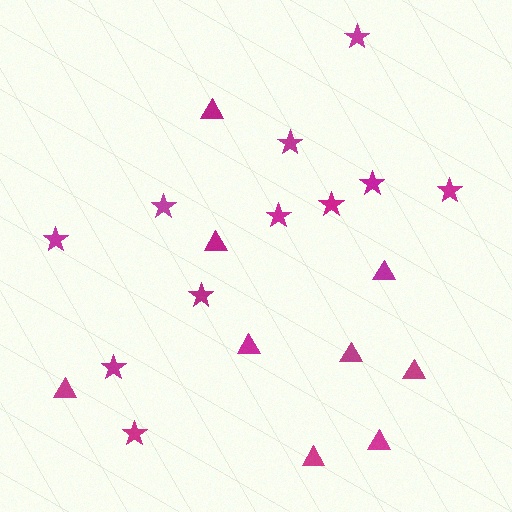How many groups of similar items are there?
There are 2 groups: one group of stars (11) and one group of triangles (9).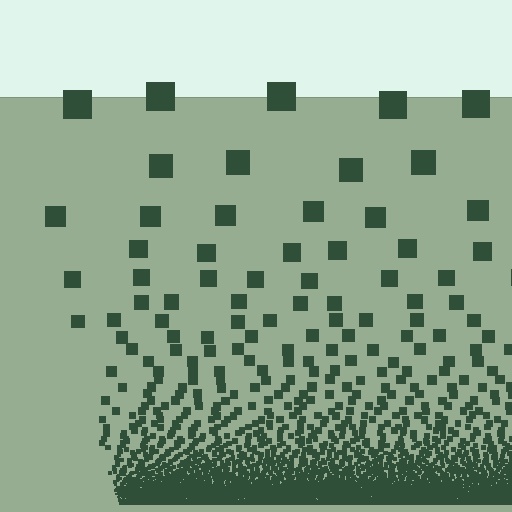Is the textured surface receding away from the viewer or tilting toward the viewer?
The surface appears to tilt toward the viewer. Texture elements get larger and sparser toward the top.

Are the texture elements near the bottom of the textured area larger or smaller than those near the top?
Smaller. The gradient is inverted — elements near the bottom are smaller and denser.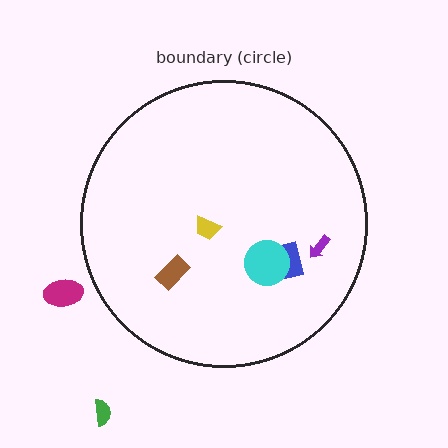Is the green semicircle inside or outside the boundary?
Outside.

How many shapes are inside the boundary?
5 inside, 2 outside.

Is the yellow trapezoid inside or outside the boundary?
Inside.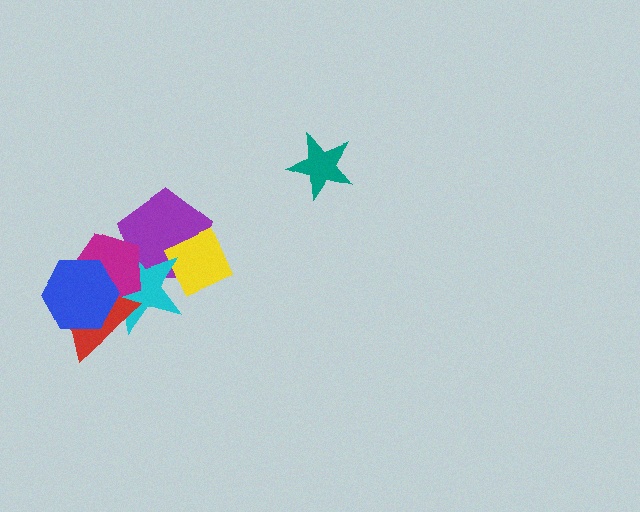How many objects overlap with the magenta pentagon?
4 objects overlap with the magenta pentagon.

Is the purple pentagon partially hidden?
Yes, it is partially covered by another shape.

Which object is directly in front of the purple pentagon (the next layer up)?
The yellow diamond is directly in front of the purple pentagon.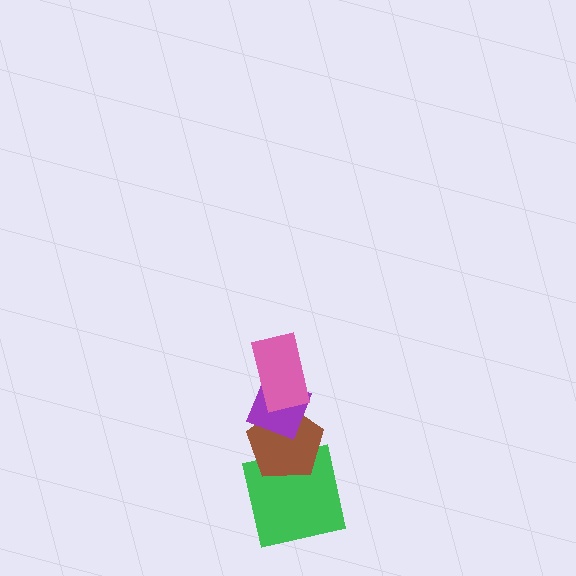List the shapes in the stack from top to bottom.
From top to bottom: the pink rectangle, the purple diamond, the brown pentagon, the green square.